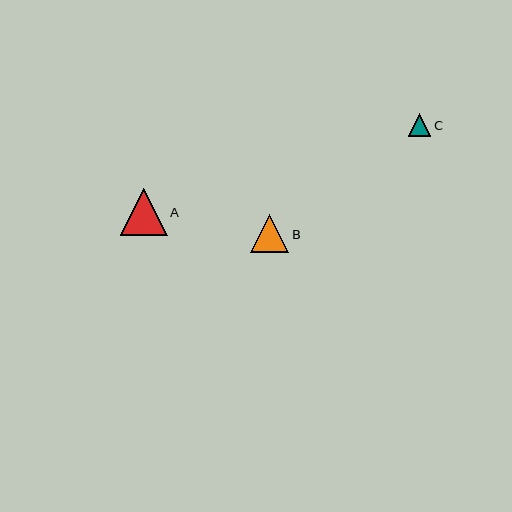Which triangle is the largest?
Triangle A is the largest with a size of approximately 46 pixels.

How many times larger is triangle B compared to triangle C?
Triangle B is approximately 1.7 times the size of triangle C.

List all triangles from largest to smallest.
From largest to smallest: A, B, C.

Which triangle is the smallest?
Triangle C is the smallest with a size of approximately 22 pixels.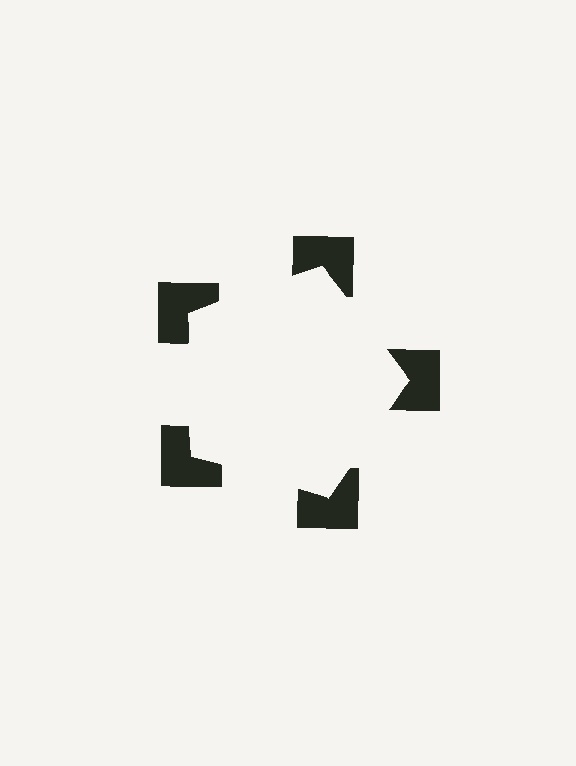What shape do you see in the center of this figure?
An illusory pentagon — its edges are inferred from the aligned wedge cuts in the notched squares, not physically drawn.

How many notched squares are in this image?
There are 5 — one at each vertex of the illusory pentagon.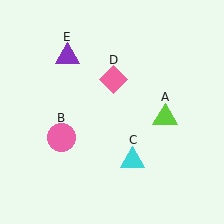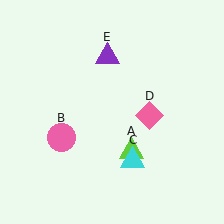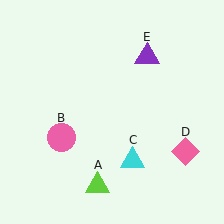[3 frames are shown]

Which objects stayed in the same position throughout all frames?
Pink circle (object B) and cyan triangle (object C) remained stationary.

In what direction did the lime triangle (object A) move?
The lime triangle (object A) moved down and to the left.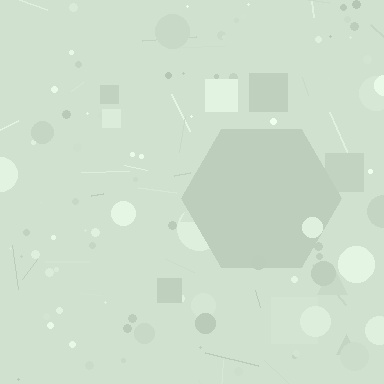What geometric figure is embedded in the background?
A hexagon is embedded in the background.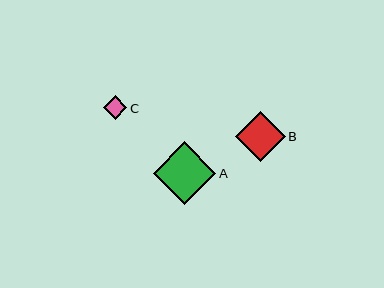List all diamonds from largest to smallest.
From largest to smallest: A, B, C.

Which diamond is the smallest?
Diamond C is the smallest with a size of approximately 24 pixels.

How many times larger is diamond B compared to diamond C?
Diamond B is approximately 2.1 times the size of diamond C.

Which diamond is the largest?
Diamond A is the largest with a size of approximately 63 pixels.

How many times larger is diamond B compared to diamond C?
Diamond B is approximately 2.1 times the size of diamond C.